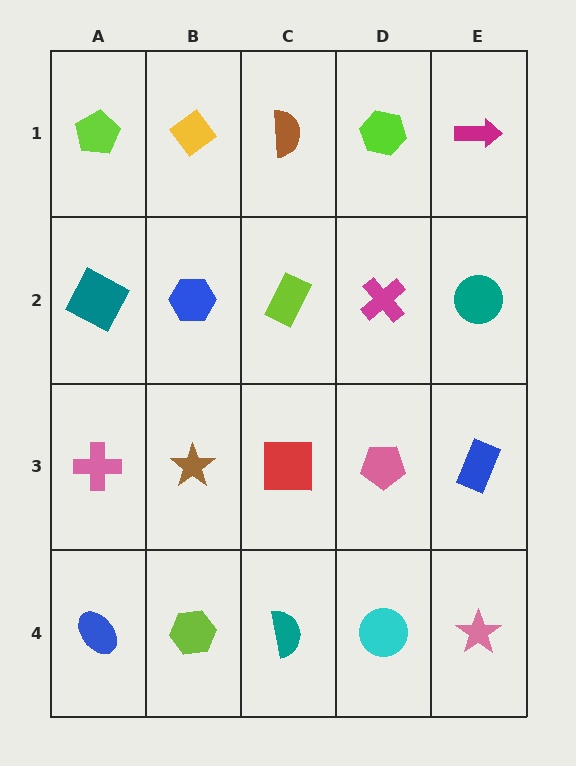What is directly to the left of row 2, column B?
A teal square.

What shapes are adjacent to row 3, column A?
A teal square (row 2, column A), a blue ellipse (row 4, column A), a brown star (row 3, column B).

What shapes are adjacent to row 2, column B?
A yellow diamond (row 1, column B), a brown star (row 3, column B), a teal square (row 2, column A), a lime rectangle (row 2, column C).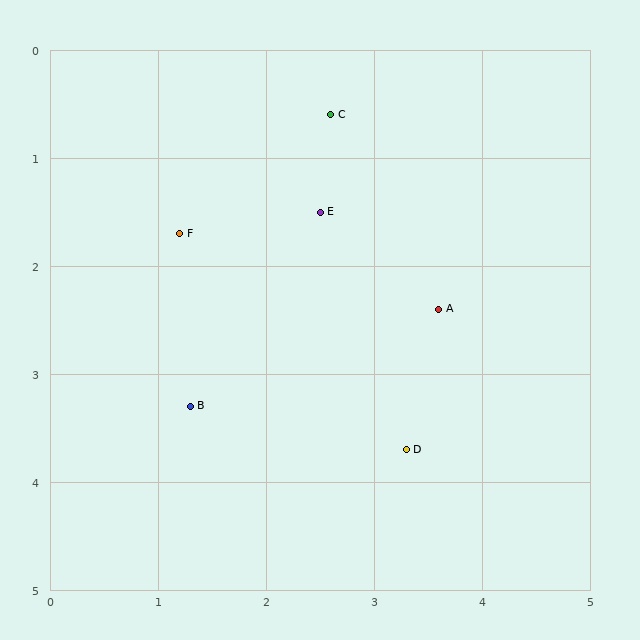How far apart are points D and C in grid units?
Points D and C are about 3.2 grid units apart.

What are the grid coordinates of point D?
Point D is at approximately (3.3, 3.7).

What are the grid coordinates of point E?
Point E is at approximately (2.5, 1.5).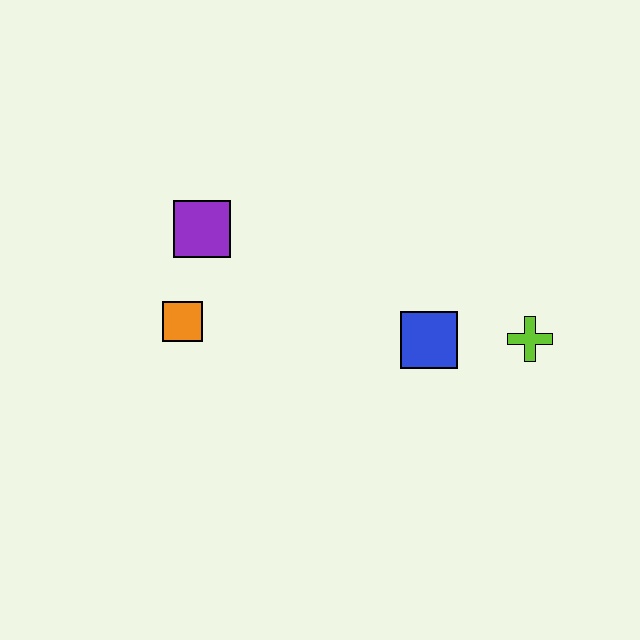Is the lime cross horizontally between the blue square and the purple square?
No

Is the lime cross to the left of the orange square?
No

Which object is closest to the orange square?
The purple square is closest to the orange square.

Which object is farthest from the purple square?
The lime cross is farthest from the purple square.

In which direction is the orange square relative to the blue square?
The orange square is to the left of the blue square.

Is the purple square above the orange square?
Yes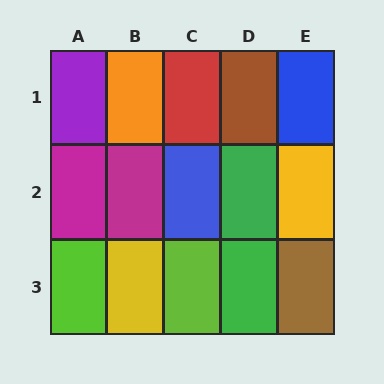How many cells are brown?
2 cells are brown.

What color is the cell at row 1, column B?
Orange.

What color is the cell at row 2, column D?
Green.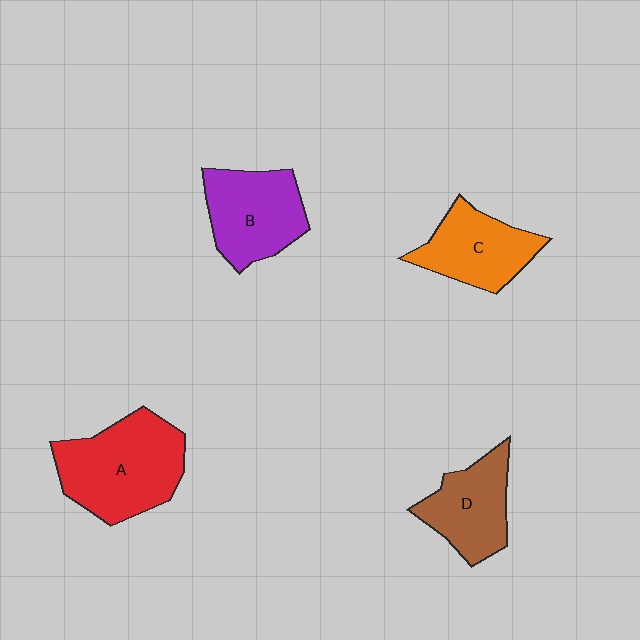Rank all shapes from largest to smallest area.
From largest to smallest: A (red), B (purple), C (orange), D (brown).